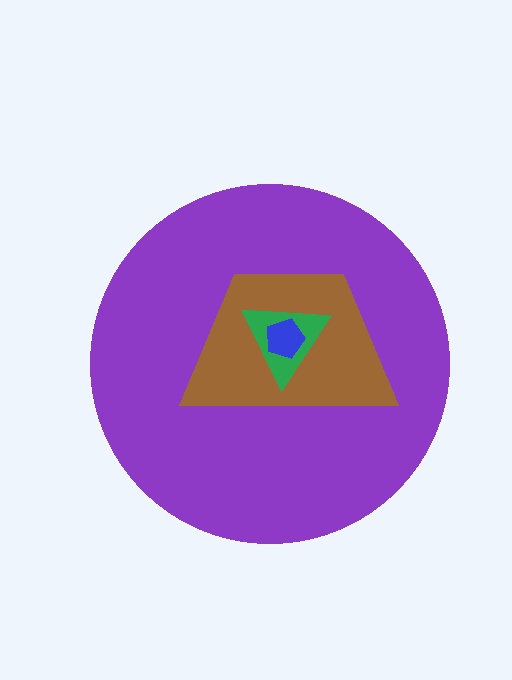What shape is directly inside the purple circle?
The brown trapezoid.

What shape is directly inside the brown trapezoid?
The green triangle.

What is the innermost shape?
The blue pentagon.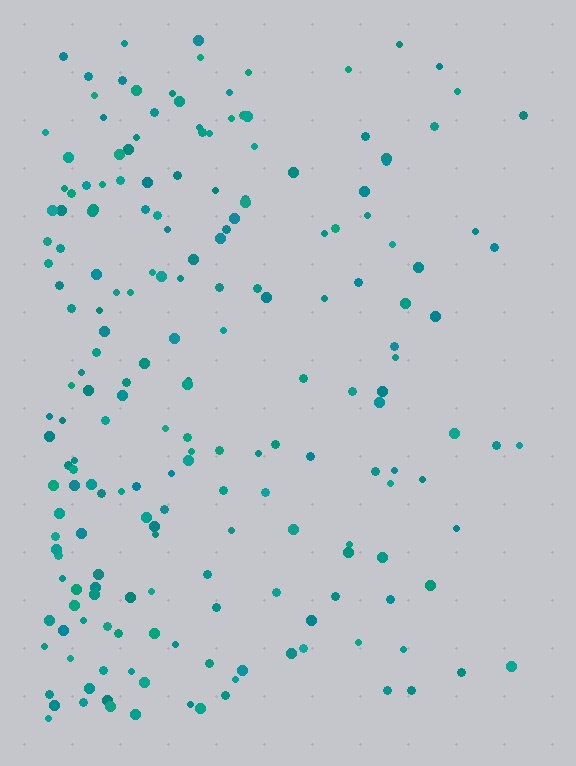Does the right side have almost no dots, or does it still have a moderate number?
Still a moderate number, just noticeably fewer than the left.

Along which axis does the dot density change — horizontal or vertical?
Horizontal.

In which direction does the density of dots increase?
From right to left, with the left side densest.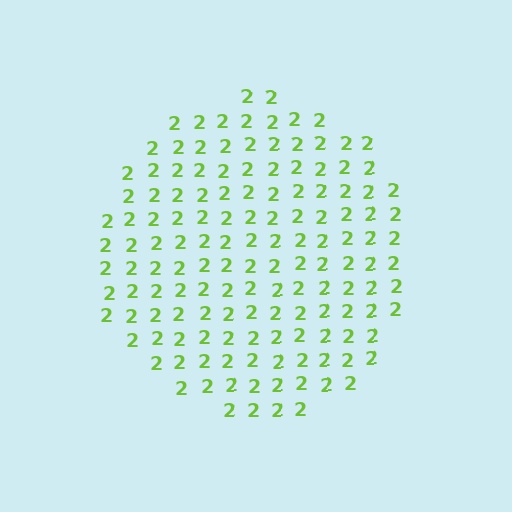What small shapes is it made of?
It is made of small digit 2's.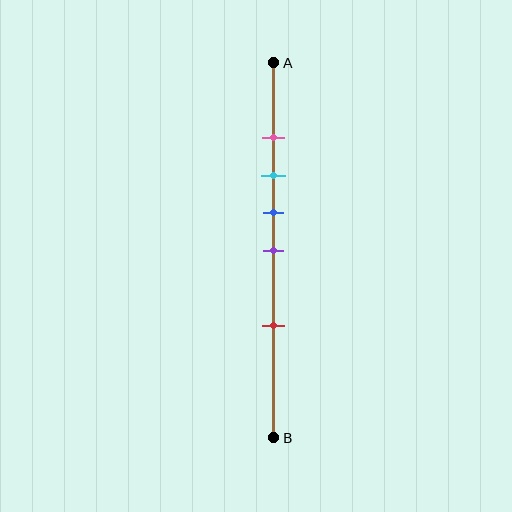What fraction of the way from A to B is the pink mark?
The pink mark is approximately 20% (0.2) of the way from A to B.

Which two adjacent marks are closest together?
The pink and cyan marks are the closest adjacent pair.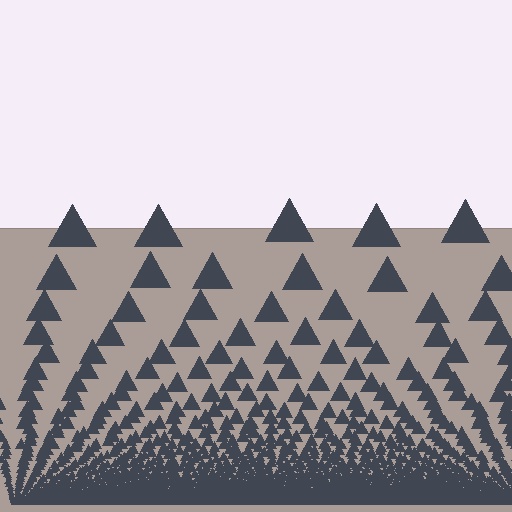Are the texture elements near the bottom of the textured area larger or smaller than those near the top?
Smaller. The gradient is inverted — elements near the bottom are smaller and denser.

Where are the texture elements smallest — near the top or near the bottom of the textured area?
Near the bottom.